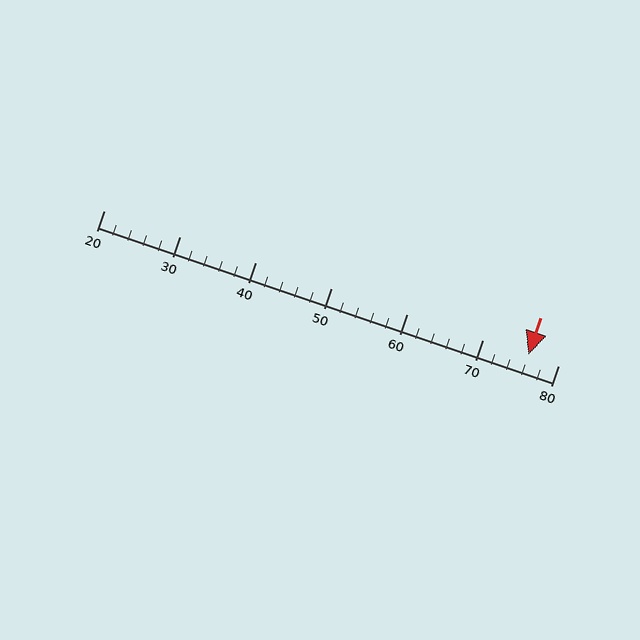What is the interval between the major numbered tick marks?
The major tick marks are spaced 10 units apart.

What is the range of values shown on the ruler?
The ruler shows values from 20 to 80.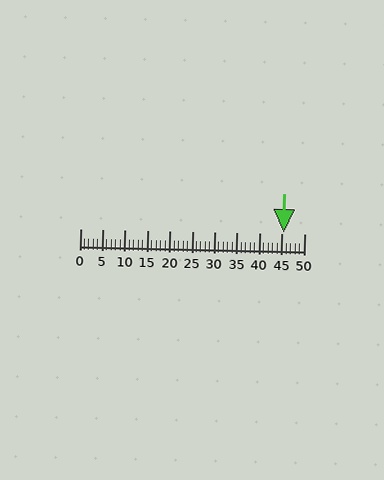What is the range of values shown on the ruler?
The ruler shows values from 0 to 50.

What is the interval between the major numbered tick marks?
The major tick marks are spaced 5 units apart.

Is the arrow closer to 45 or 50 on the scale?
The arrow is closer to 45.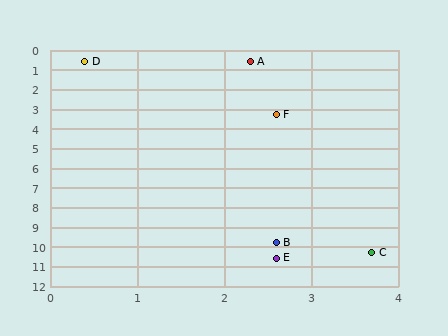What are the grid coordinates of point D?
Point D is at approximately (0.4, 0.6).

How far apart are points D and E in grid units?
Points D and E are about 10.2 grid units apart.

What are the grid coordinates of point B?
Point B is at approximately (2.6, 9.8).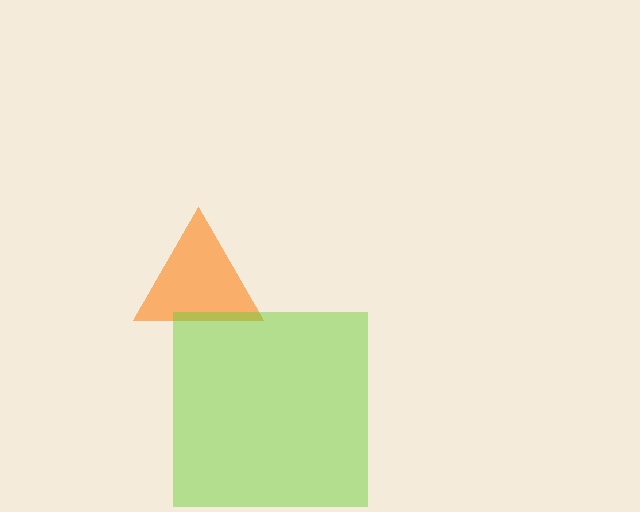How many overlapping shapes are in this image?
There are 2 overlapping shapes in the image.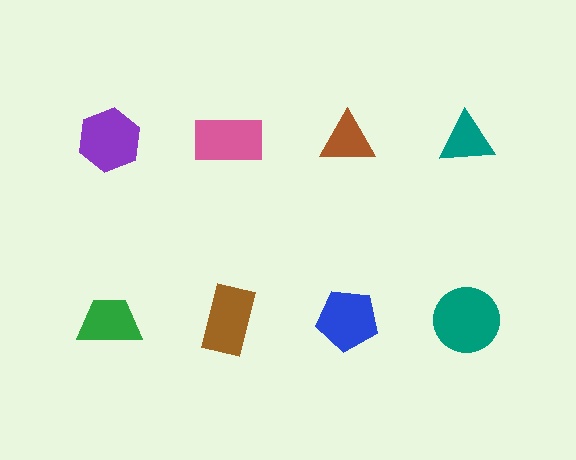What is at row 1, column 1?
A purple hexagon.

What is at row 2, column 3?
A blue pentagon.